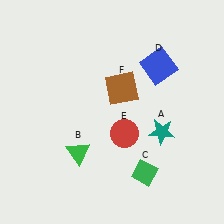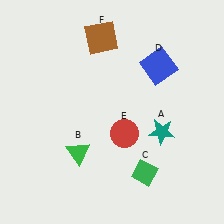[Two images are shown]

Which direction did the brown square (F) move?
The brown square (F) moved up.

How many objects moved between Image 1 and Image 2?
1 object moved between the two images.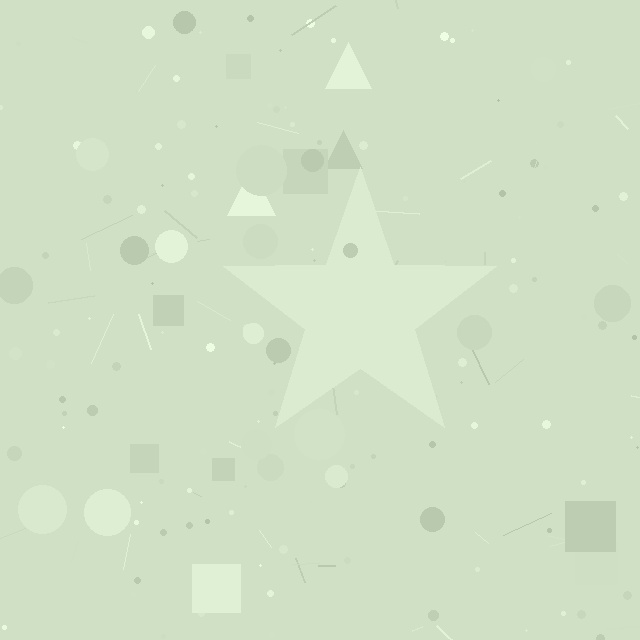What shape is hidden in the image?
A star is hidden in the image.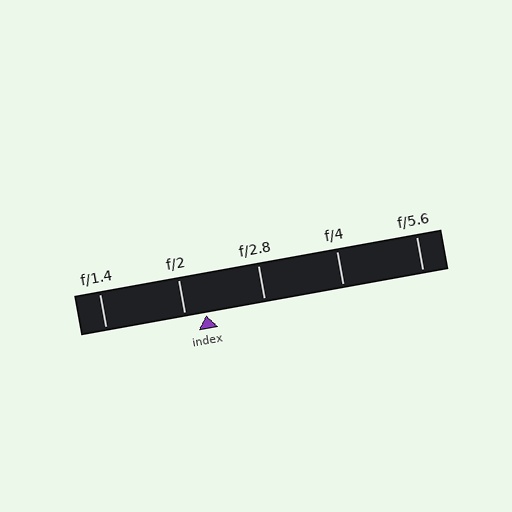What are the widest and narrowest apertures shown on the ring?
The widest aperture shown is f/1.4 and the narrowest is f/5.6.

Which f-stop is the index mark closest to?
The index mark is closest to f/2.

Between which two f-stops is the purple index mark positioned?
The index mark is between f/2 and f/2.8.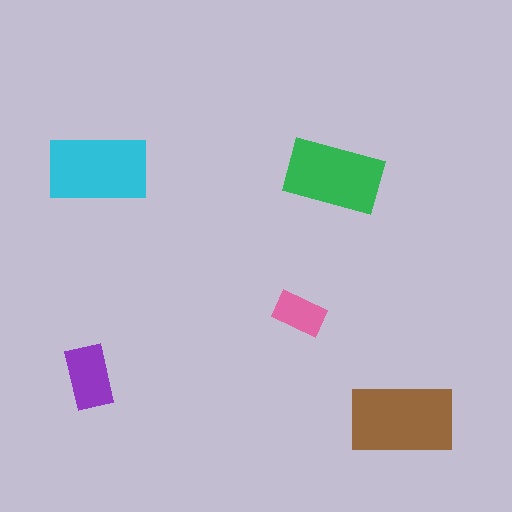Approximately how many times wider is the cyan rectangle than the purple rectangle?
About 1.5 times wider.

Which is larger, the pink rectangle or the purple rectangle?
The purple one.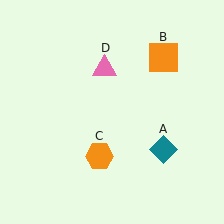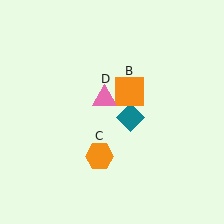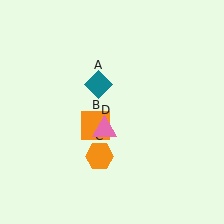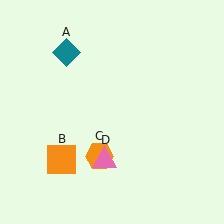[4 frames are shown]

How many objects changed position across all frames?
3 objects changed position: teal diamond (object A), orange square (object B), pink triangle (object D).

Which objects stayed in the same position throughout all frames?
Orange hexagon (object C) remained stationary.